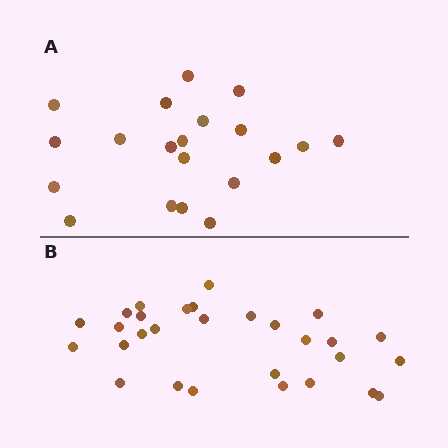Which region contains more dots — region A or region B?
Region B (the bottom region) has more dots.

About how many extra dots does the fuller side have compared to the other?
Region B has roughly 8 or so more dots than region A.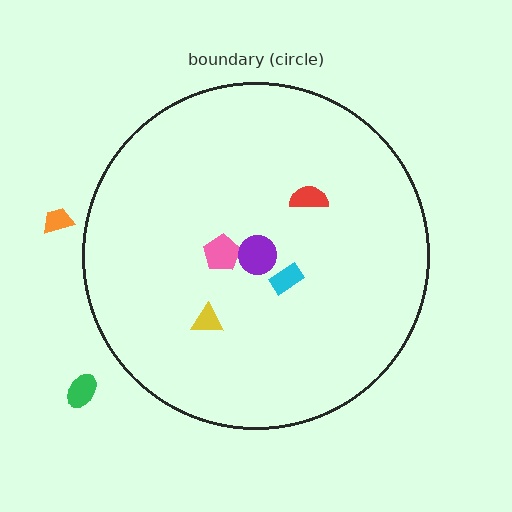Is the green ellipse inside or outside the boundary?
Outside.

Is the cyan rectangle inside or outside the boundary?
Inside.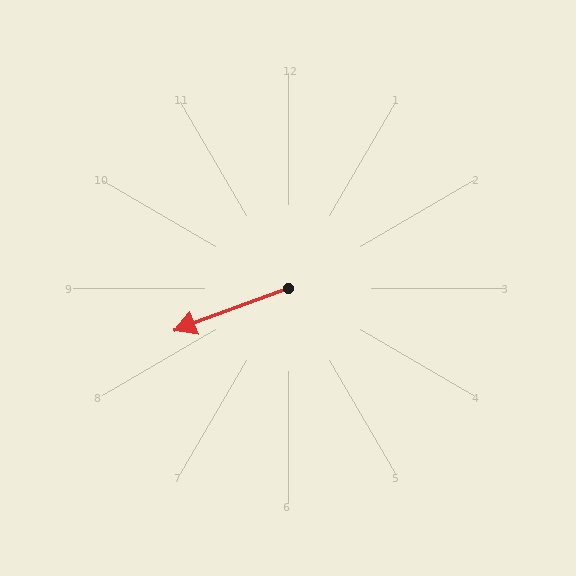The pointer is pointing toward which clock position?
Roughly 8 o'clock.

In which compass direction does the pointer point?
West.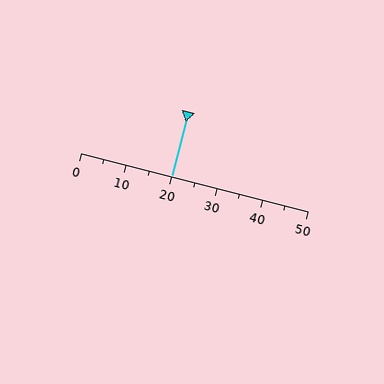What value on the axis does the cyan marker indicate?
The marker indicates approximately 20.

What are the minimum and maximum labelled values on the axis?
The axis runs from 0 to 50.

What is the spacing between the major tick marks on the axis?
The major ticks are spaced 10 apart.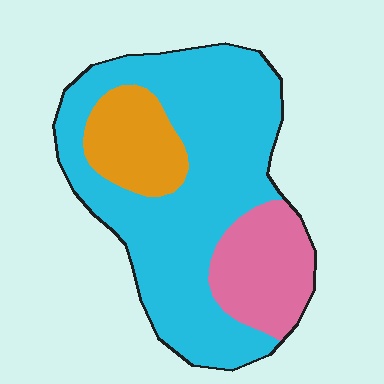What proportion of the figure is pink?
Pink takes up less than a quarter of the figure.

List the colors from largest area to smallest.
From largest to smallest: cyan, pink, orange.